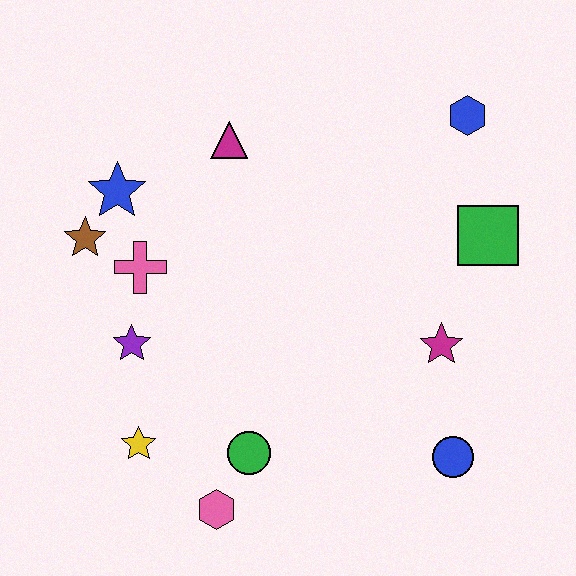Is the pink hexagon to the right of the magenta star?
No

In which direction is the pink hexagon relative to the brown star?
The pink hexagon is below the brown star.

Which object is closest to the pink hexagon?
The green circle is closest to the pink hexagon.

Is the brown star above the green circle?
Yes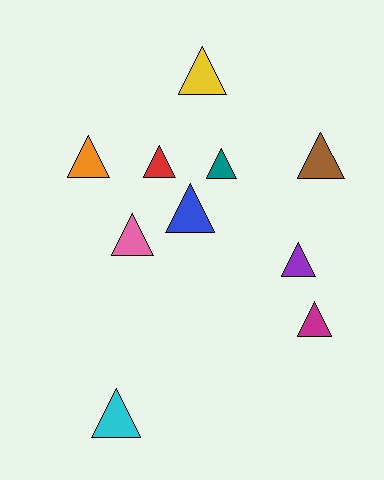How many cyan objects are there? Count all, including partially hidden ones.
There is 1 cyan object.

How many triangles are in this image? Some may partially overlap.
There are 10 triangles.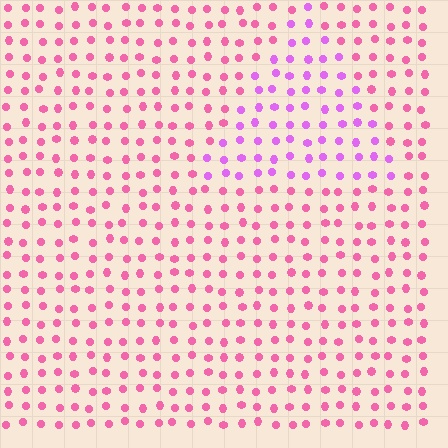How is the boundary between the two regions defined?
The boundary is defined purely by a slight shift in hue (about 38 degrees). Spacing, size, and orientation are identical on both sides.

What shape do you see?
I see a triangle.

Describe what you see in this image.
The image is filled with small pink elements in a uniform arrangement. A triangle-shaped region is visible where the elements are tinted to a slightly different hue, forming a subtle color boundary.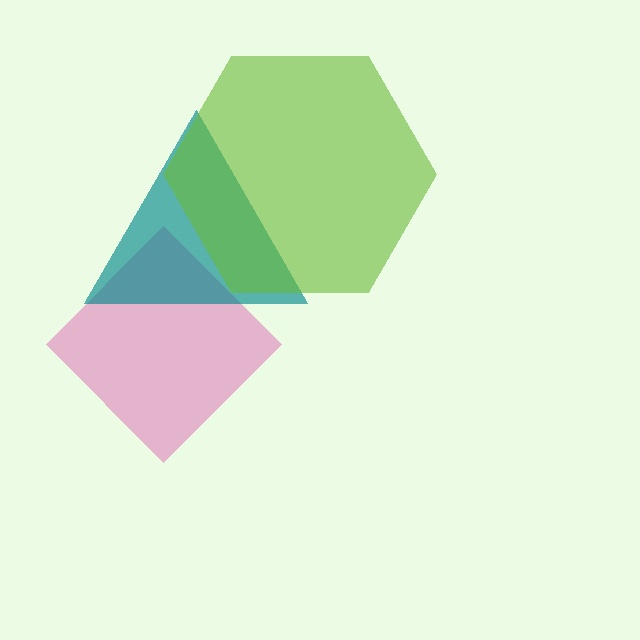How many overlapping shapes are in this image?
There are 3 overlapping shapes in the image.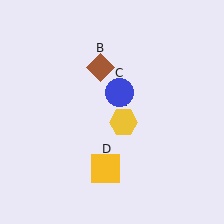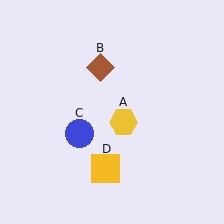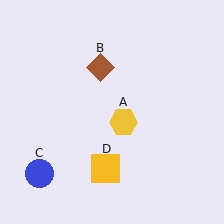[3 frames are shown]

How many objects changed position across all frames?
1 object changed position: blue circle (object C).